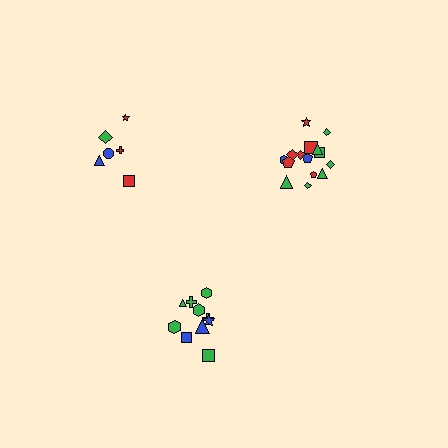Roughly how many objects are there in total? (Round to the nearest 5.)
Roughly 30 objects in total.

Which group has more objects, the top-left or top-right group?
The top-right group.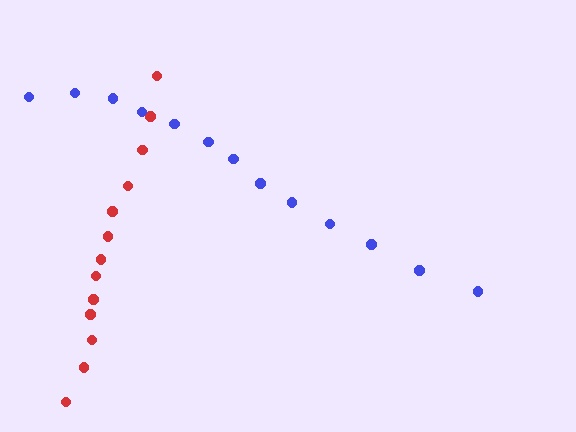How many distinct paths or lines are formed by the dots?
There are 2 distinct paths.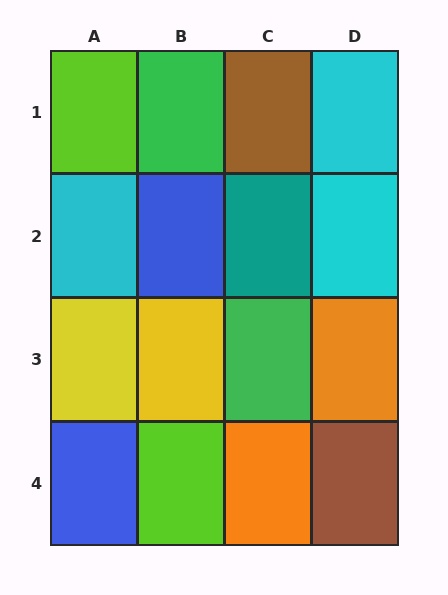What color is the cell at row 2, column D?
Cyan.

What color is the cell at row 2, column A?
Cyan.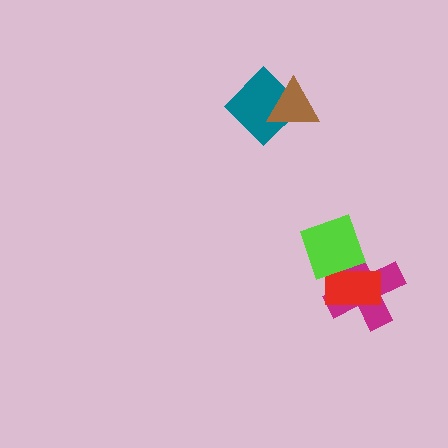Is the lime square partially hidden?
No, no other shape covers it.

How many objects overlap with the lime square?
2 objects overlap with the lime square.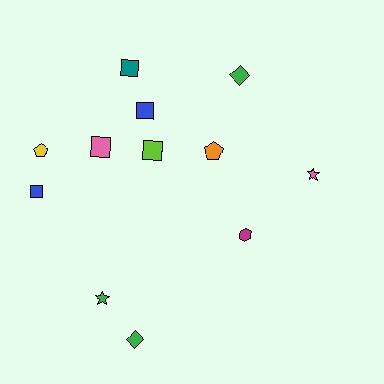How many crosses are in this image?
There are no crosses.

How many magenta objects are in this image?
There is 1 magenta object.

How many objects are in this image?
There are 12 objects.